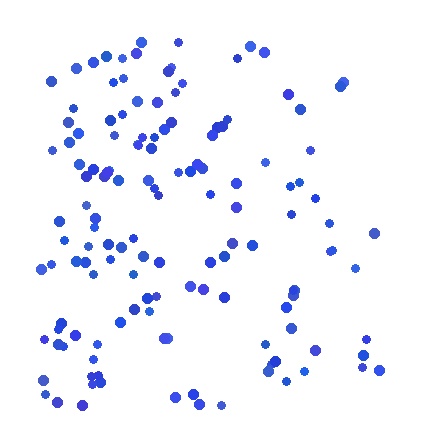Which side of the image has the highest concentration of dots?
The left.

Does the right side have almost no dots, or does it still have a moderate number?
Still a moderate number, just noticeably fewer than the left.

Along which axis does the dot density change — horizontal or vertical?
Horizontal.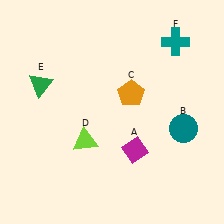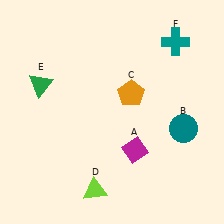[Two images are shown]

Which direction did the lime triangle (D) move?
The lime triangle (D) moved down.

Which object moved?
The lime triangle (D) moved down.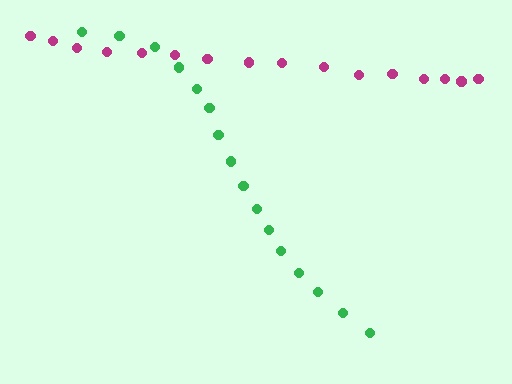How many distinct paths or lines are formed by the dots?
There are 2 distinct paths.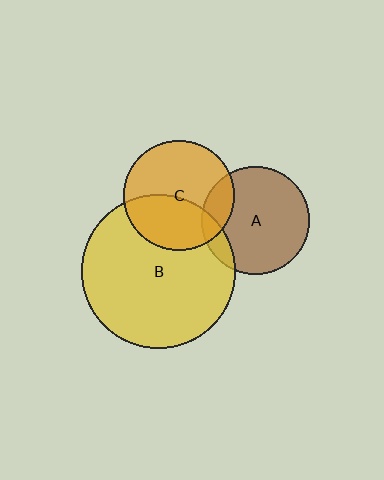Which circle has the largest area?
Circle B (yellow).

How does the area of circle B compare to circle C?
Approximately 2.0 times.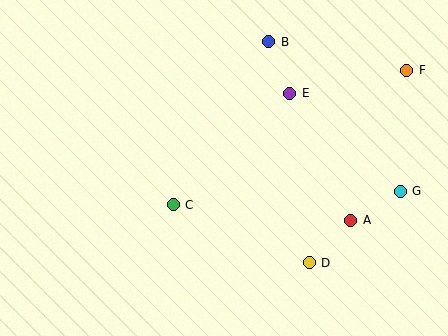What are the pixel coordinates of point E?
Point E is at (290, 93).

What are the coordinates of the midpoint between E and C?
The midpoint between E and C is at (232, 149).